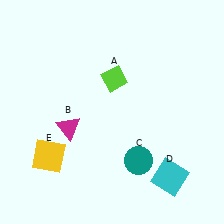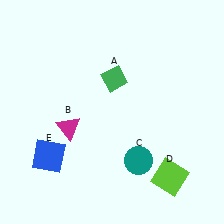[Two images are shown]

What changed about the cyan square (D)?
In Image 1, D is cyan. In Image 2, it changed to lime.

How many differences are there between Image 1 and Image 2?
There are 3 differences between the two images.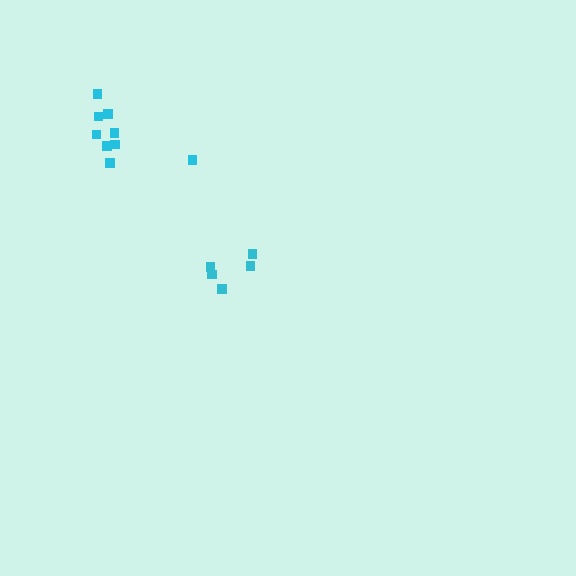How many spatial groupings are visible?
There are 2 spatial groupings.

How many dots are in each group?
Group 1: 9 dots, Group 2: 5 dots (14 total).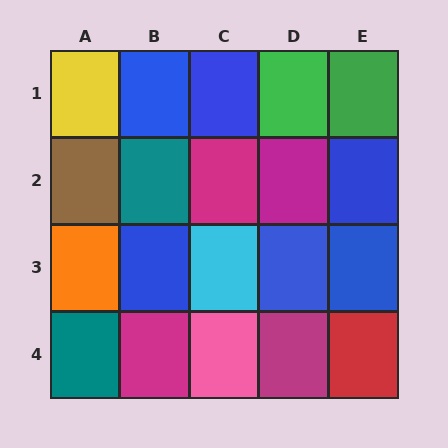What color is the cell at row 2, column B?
Teal.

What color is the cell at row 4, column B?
Magenta.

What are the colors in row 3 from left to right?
Orange, blue, cyan, blue, blue.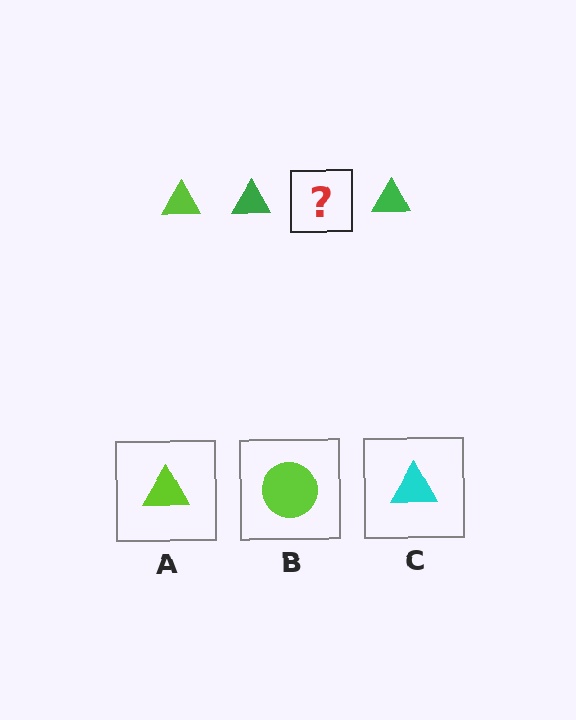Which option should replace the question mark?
Option A.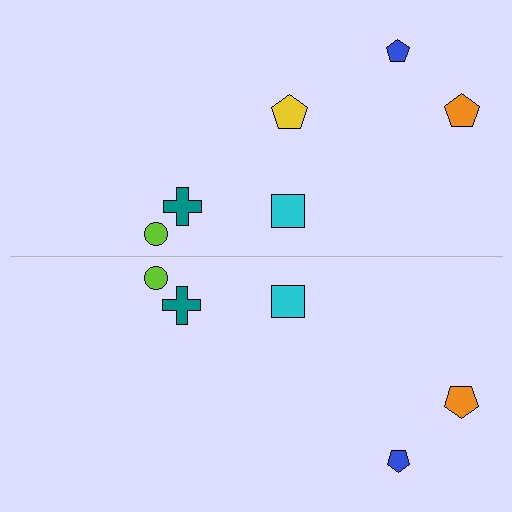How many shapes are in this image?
There are 11 shapes in this image.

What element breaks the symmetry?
A yellow pentagon is missing from the bottom side.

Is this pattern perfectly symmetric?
No, the pattern is not perfectly symmetric. A yellow pentagon is missing from the bottom side.